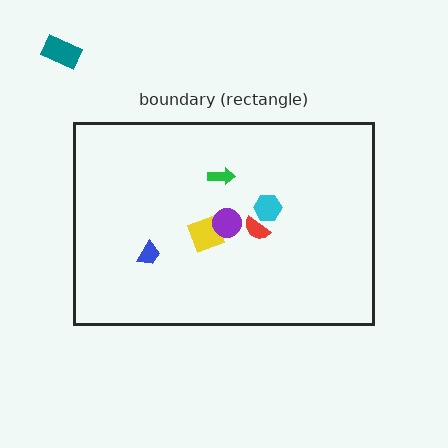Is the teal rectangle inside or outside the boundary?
Outside.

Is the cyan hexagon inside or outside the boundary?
Inside.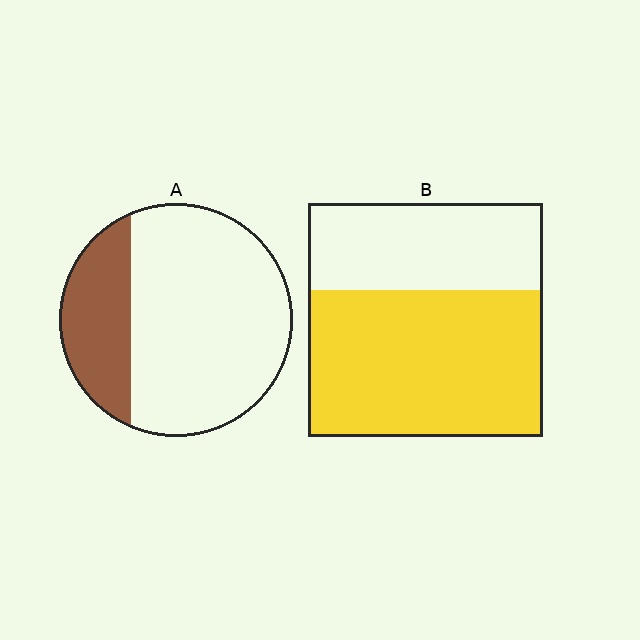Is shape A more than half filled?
No.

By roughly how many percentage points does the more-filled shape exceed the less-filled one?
By roughly 35 percentage points (B over A).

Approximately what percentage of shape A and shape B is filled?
A is approximately 25% and B is approximately 65%.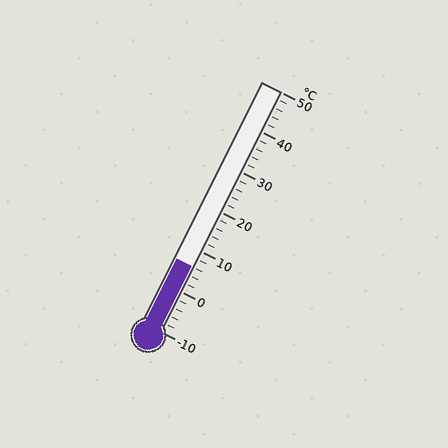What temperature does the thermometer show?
The thermometer shows approximately 6°C.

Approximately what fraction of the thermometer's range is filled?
The thermometer is filled to approximately 25% of its range.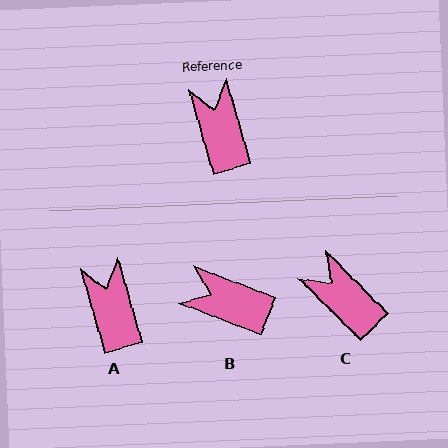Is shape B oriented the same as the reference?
No, it is off by about 53 degrees.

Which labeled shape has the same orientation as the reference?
A.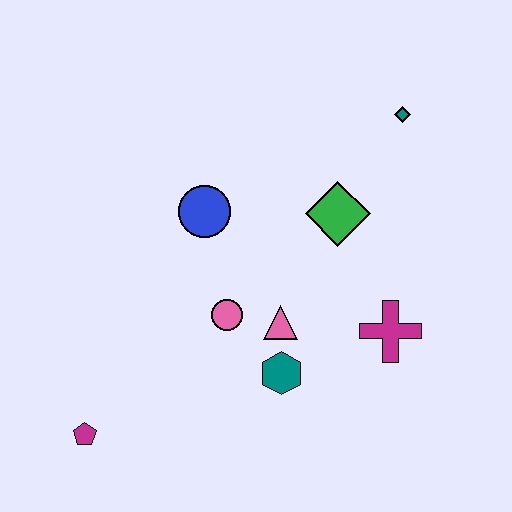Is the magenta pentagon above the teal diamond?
No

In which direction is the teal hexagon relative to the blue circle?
The teal hexagon is below the blue circle.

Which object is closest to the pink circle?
The pink triangle is closest to the pink circle.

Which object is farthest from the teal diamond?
The magenta pentagon is farthest from the teal diamond.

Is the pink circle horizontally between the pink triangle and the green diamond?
No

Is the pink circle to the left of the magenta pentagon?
No